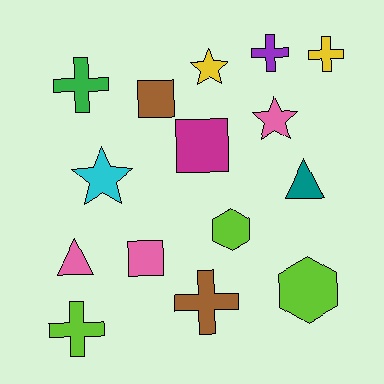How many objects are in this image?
There are 15 objects.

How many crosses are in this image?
There are 5 crosses.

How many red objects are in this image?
There are no red objects.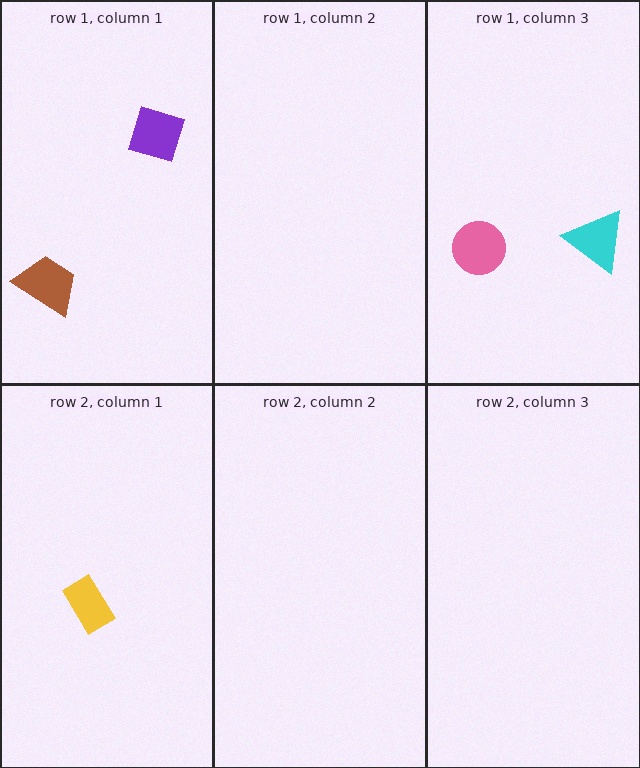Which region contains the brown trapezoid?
The row 1, column 1 region.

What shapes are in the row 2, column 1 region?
The yellow rectangle.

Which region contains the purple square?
The row 1, column 1 region.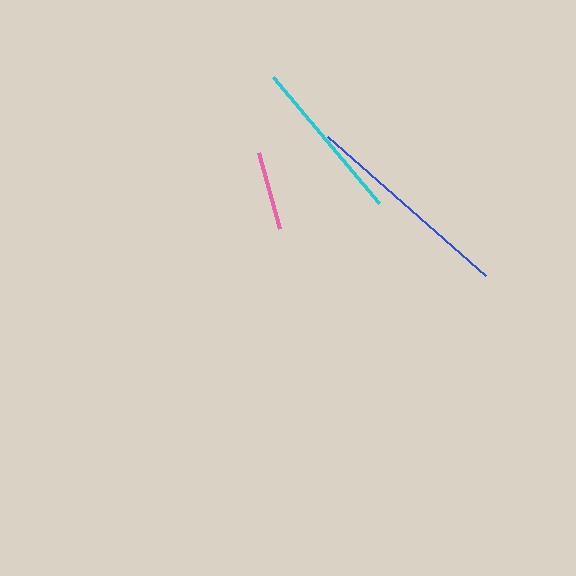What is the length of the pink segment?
The pink segment is approximately 79 pixels long.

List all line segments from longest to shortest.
From longest to shortest: blue, cyan, pink.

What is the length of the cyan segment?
The cyan segment is approximately 165 pixels long.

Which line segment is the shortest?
The pink line is the shortest at approximately 79 pixels.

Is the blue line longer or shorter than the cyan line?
The blue line is longer than the cyan line.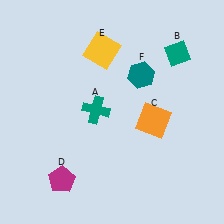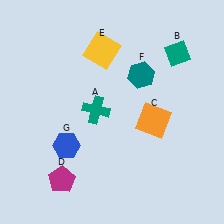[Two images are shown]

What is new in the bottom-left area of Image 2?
A blue hexagon (G) was added in the bottom-left area of Image 2.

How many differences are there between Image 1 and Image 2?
There is 1 difference between the two images.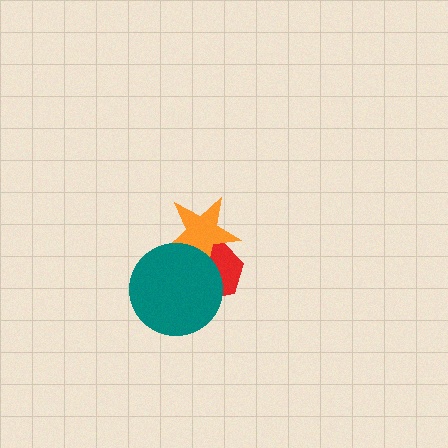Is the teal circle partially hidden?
No, no other shape covers it.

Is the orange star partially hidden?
Yes, it is partially covered by another shape.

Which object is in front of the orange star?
The teal circle is in front of the orange star.